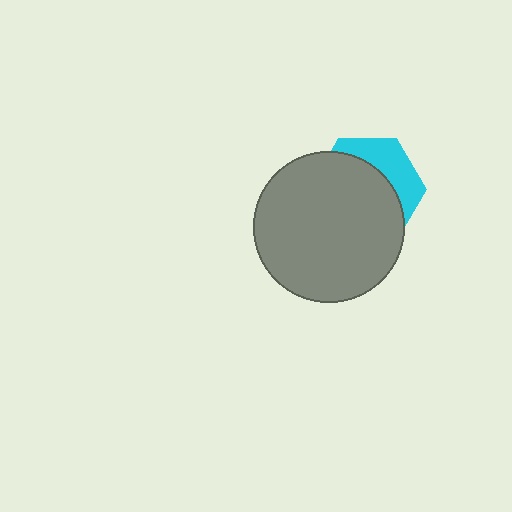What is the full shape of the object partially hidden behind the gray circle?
The partially hidden object is a cyan hexagon.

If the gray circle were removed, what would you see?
You would see the complete cyan hexagon.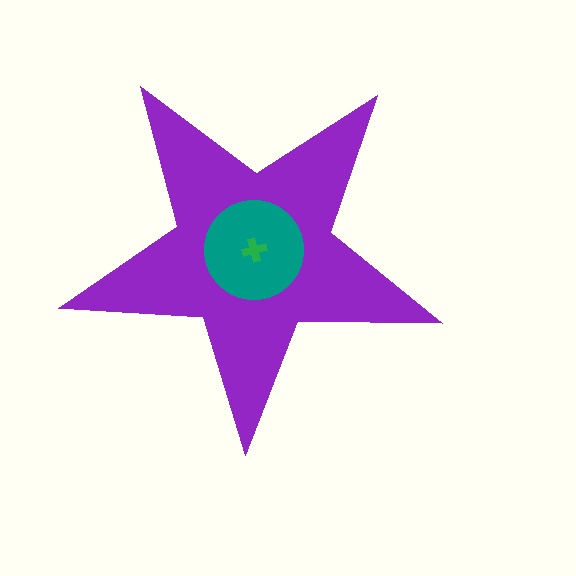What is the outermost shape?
The purple star.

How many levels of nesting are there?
3.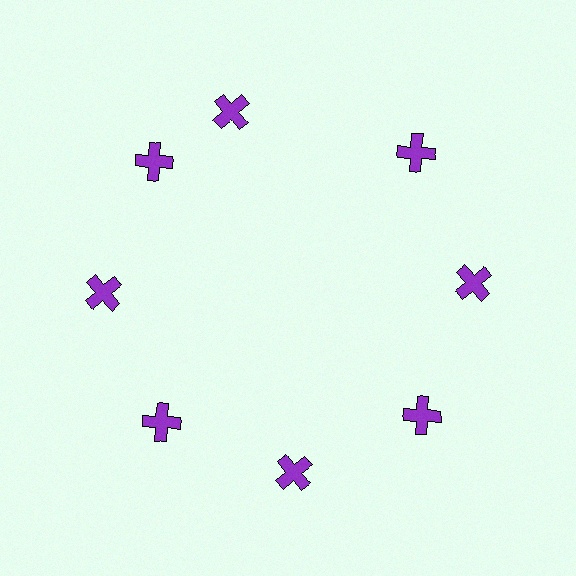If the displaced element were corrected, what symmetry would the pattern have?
It would have 8-fold rotational symmetry — the pattern would map onto itself every 45 degrees.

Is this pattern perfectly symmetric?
No. The 8 purple crosses are arranged in a ring, but one element near the 12 o'clock position is rotated out of alignment along the ring, breaking the 8-fold rotational symmetry.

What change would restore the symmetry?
The symmetry would be restored by rotating it back into even spacing with its neighbors so that all 8 crosses sit at equal angles and equal distance from the center.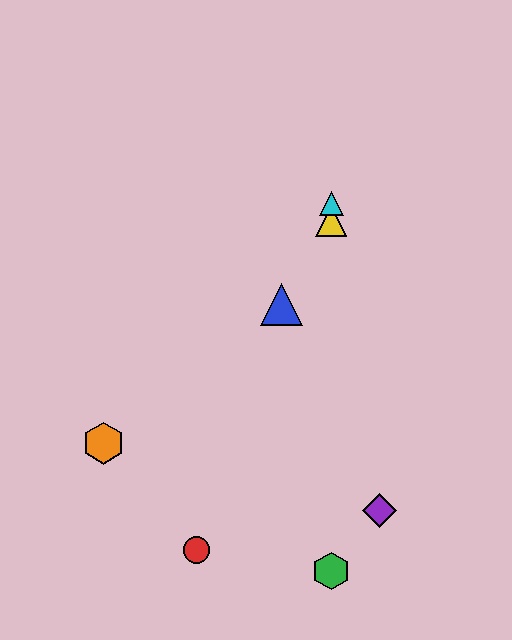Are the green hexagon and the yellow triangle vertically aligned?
Yes, both are at x≈331.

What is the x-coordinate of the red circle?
The red circle is at x≈196.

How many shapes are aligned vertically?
3 shapes (the green hexagon, the yellow triangle, the cyan triangle) are aligned vertically.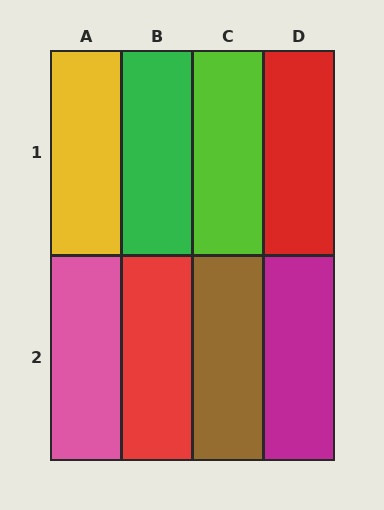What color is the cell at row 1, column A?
Yellow.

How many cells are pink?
1 cell is pink.